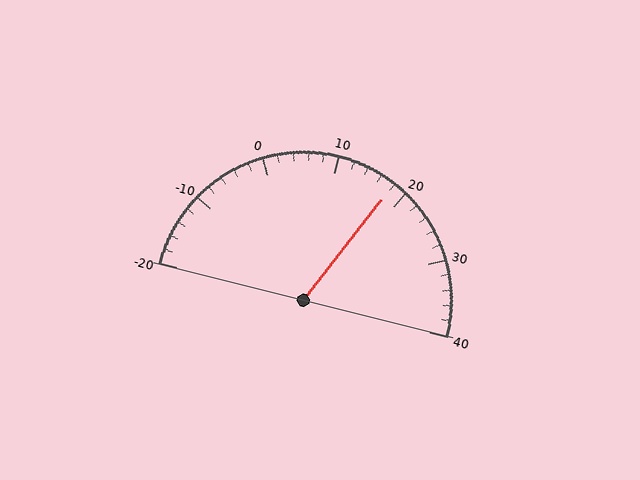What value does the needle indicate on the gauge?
The needle indicates approximately 18.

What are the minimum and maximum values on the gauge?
The gauge ranges from -20 to 40.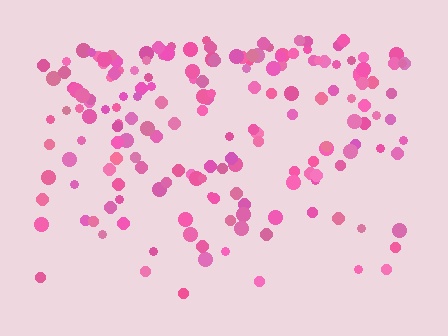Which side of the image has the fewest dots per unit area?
The bottom.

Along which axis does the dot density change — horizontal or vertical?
Vertical.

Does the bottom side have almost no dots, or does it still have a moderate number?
Still a moderate number, just noticeably fewer than the top.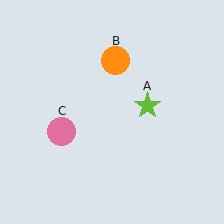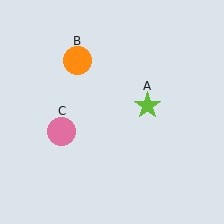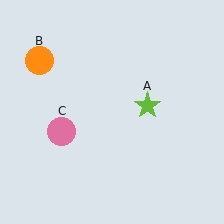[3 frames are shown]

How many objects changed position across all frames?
1 object changed position: orange circle (object B).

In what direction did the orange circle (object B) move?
The orange circle (object B) moved left.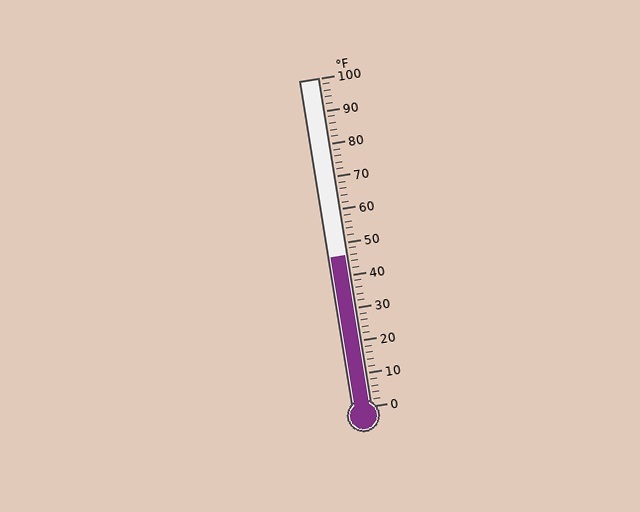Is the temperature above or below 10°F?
The temperature is above 10°F.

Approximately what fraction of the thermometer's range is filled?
The thermometer is filled to approximately 45% of its range.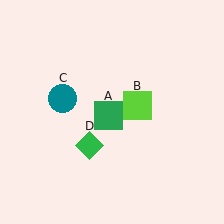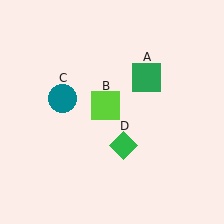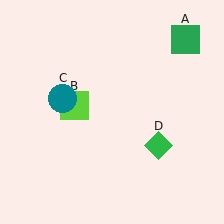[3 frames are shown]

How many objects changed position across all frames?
3 objects changed position: green square (object A), lime square (object B), green diamond (object D).